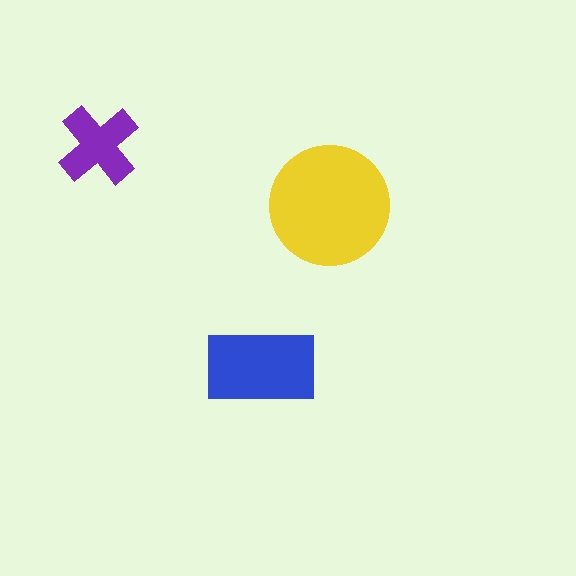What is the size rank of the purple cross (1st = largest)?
3rd.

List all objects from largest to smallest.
The yellow circle, the blue rectangle, the purple cross.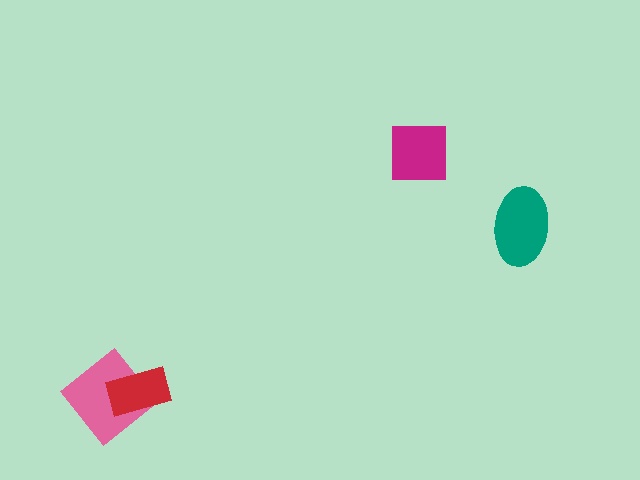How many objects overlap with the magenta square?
0 objects overlap with the magenta square.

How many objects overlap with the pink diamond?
1 object overlaps with the pink diamond.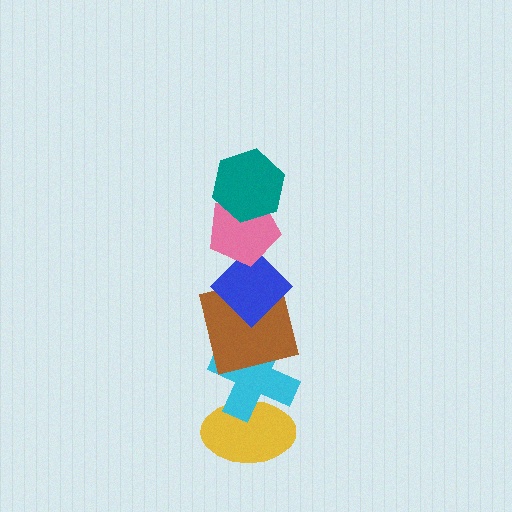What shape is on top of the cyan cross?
The brown square is on top of the cyan cross.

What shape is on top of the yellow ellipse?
The cyan cross is on top of the yellow ellipse.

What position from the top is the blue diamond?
The blue diamond is 3rd from the top.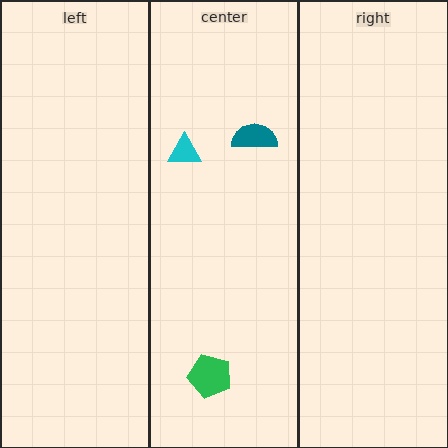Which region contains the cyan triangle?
The center region.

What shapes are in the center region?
The green pentagon, the cyan triangle, the teal semicircle.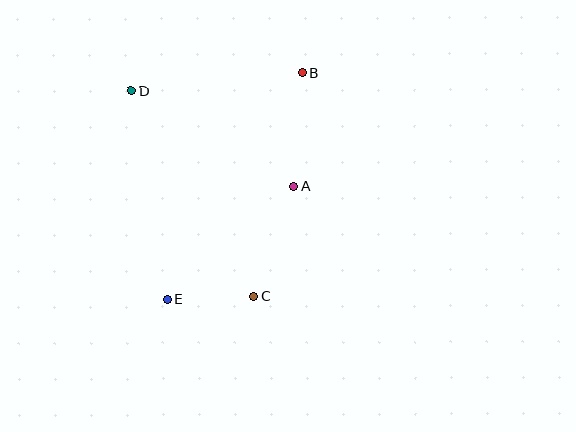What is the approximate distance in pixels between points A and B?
The distance between A and B is approximately 114 pixels.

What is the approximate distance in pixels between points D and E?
The distance between D and E is approximately 213 pixels.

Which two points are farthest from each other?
Points B and E are farthest from each other.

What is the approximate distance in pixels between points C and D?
The distance between C and D is approximately 240 pixels.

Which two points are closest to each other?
Points C and E are closest to each other.